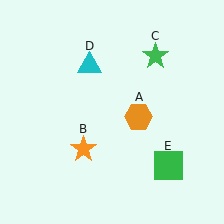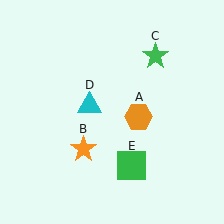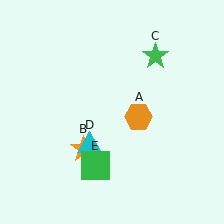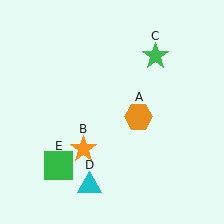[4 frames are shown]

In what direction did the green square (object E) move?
The green square (object E) moved left.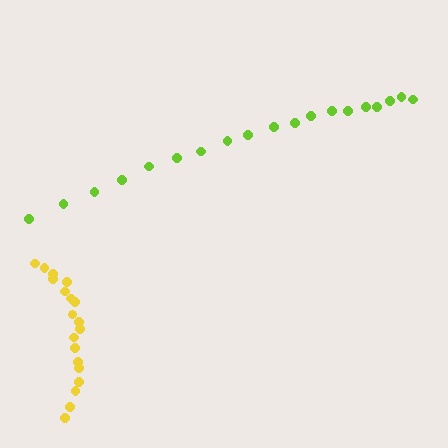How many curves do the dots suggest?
There are 2 distinct paths.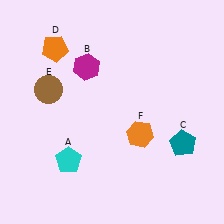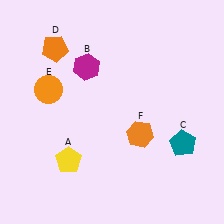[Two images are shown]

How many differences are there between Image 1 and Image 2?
There are 2 differences between the two images.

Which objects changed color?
A changed from cyan to yellow. E changed from brown to orange.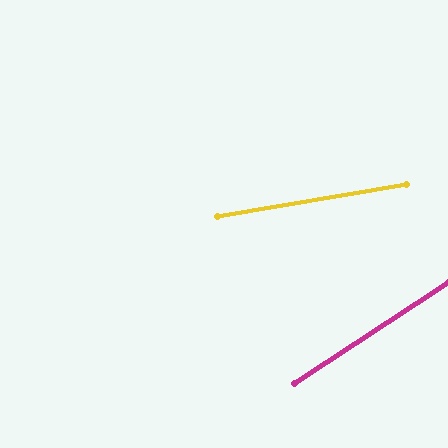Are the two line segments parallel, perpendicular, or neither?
Neither parallel nor perpendicular — they differ by about 24°.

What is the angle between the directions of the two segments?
Approximately 24 degrees.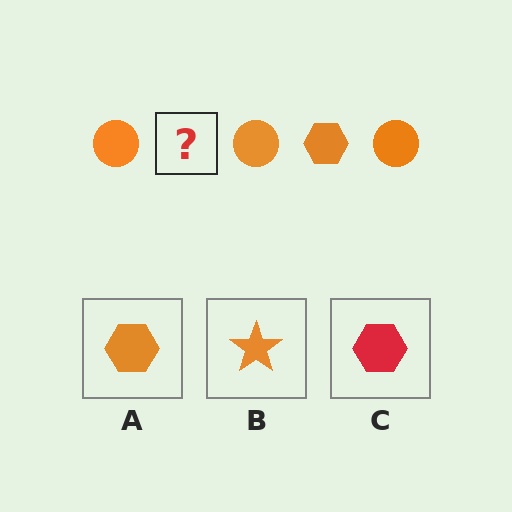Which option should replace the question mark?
Option A.